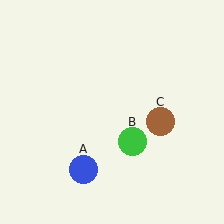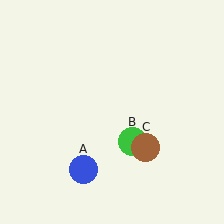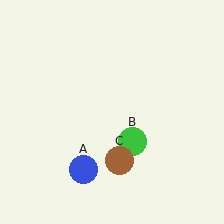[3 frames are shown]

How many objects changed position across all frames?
1 object changed position: brown circle (object C).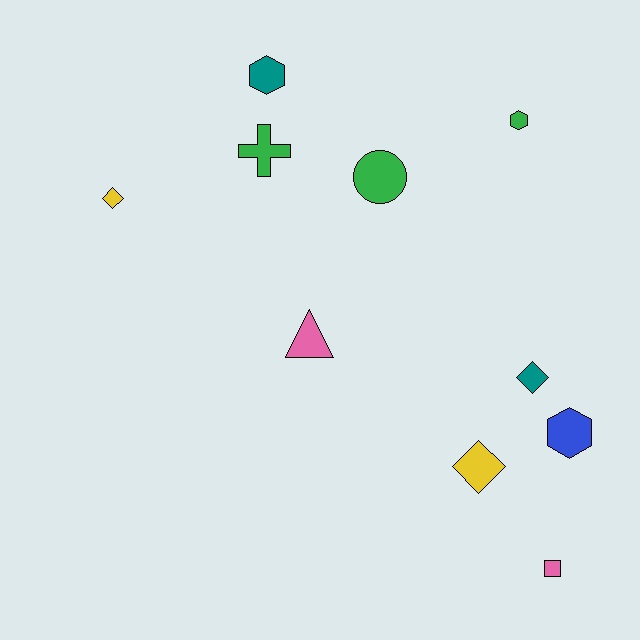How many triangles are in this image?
There is 1 triangle.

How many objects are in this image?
There are 10 objects.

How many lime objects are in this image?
There are no lime objects.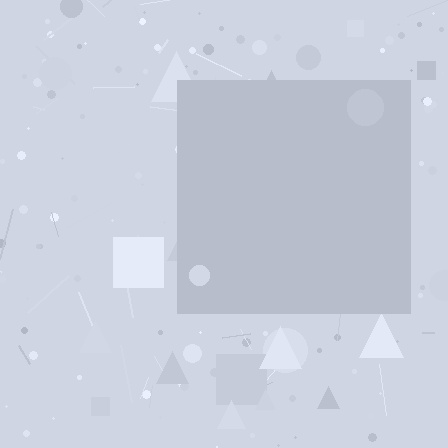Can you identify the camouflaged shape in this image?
The camouflaged shape is a square.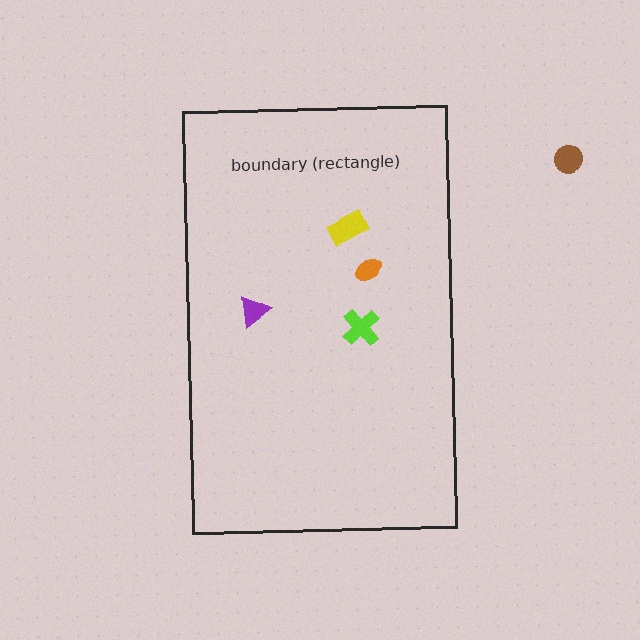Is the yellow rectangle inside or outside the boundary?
Inside.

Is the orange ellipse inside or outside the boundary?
Inside.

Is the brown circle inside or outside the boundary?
Outside.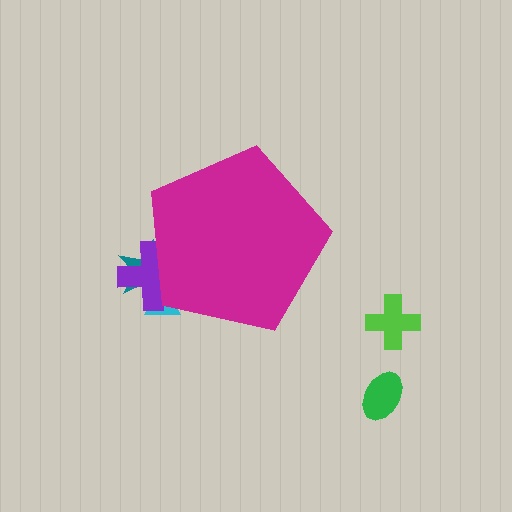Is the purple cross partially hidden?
Yes, the purple cross is partially hidden behind the magenta pentagon.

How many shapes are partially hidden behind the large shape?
3 shapes are partially hidden.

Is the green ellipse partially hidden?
No, the green ellipse is fully visible.